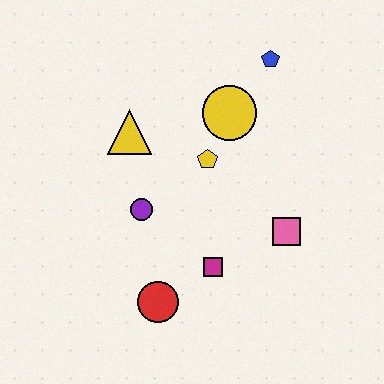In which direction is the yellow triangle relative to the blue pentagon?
The yellow triangle is to the left of the blue pentagon.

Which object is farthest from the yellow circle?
The red circle is farthest from the yellow circle.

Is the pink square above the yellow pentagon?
No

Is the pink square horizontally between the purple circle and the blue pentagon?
No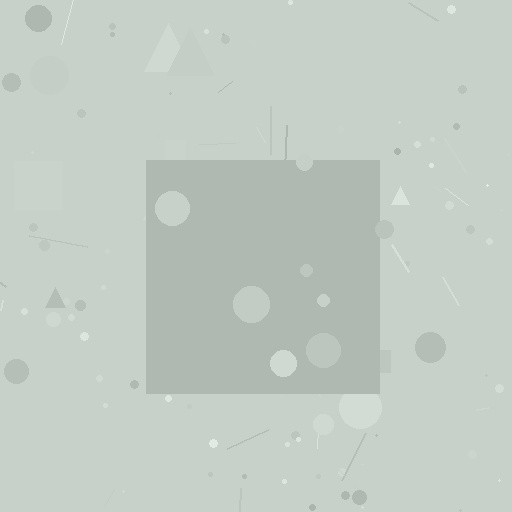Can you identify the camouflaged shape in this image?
The camouflaged shape is a square.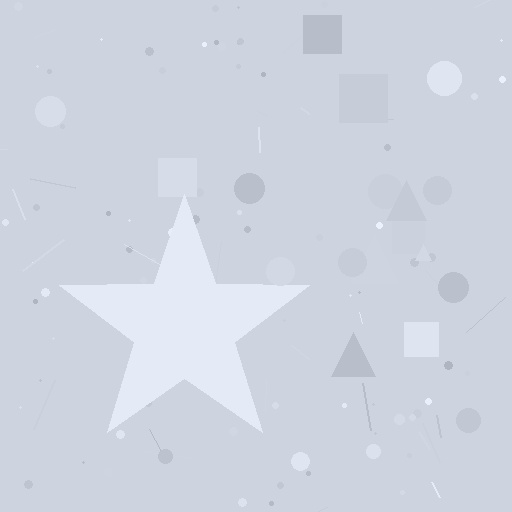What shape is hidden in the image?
A star is hidden in the image.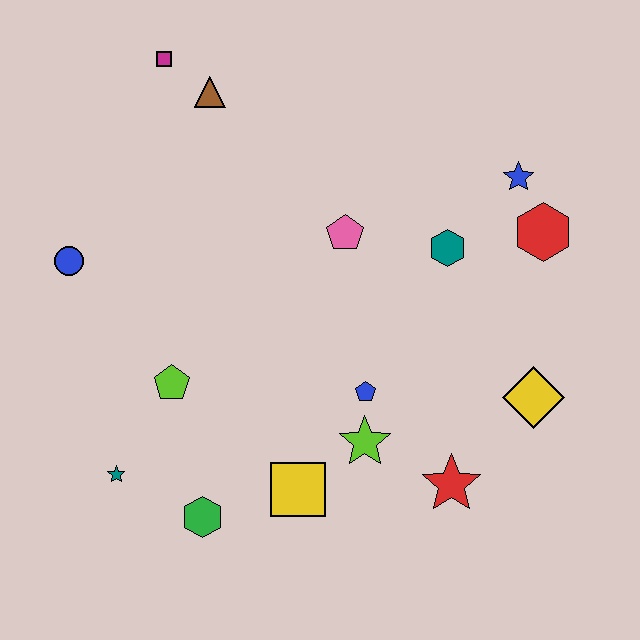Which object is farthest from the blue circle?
The yellow diamond is farthest from the blue circle.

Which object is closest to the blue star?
The red hexagon is closest to the blue star.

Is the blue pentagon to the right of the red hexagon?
No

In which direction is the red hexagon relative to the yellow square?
The red hexagon is above the yellow square.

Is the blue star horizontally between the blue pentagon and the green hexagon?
No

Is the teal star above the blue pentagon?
No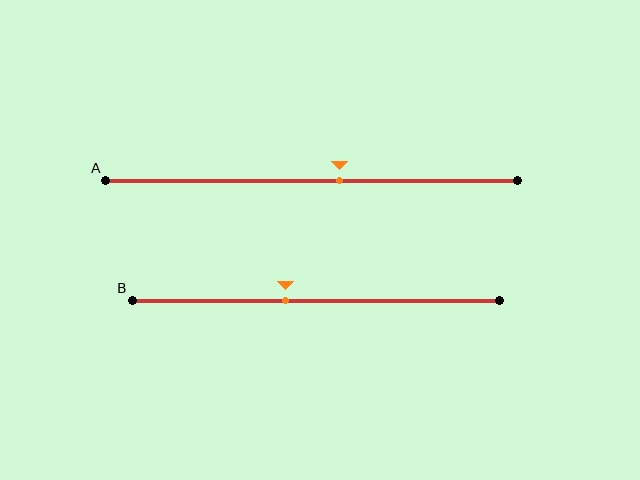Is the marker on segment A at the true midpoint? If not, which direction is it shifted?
No, the marker on segment A is shifted to the right by about 7% of the segment length.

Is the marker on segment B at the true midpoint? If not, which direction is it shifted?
No, the marker on segment B is shifted to the left by about 8% of the segment length.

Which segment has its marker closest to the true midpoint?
Segment A has its marker closest to the true midpoint.